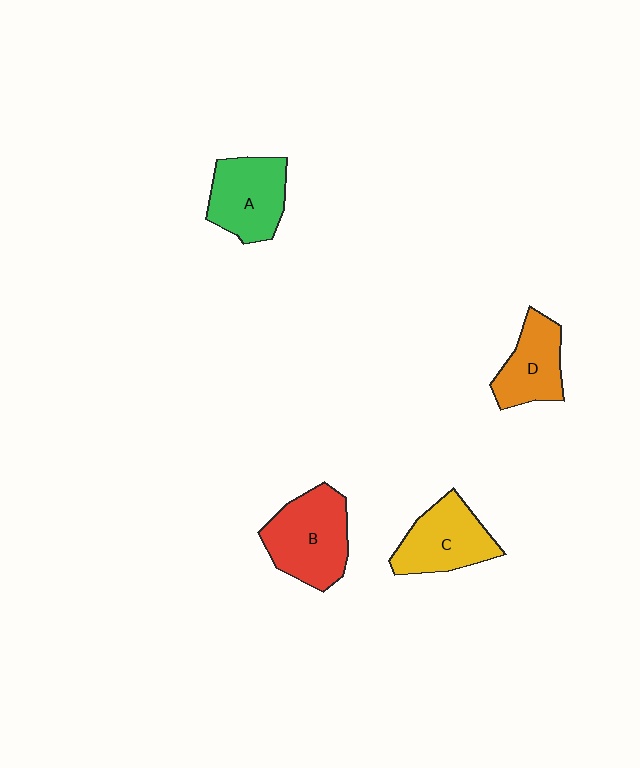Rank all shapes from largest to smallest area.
From largest to smallest: B (red), A (green), C (yellow), D (orange).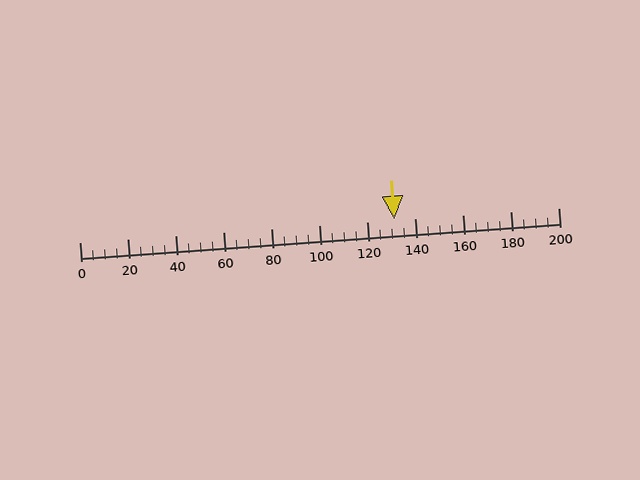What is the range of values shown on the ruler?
The ruler shows values from 0 to 200.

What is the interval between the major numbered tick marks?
The major tick marks are spaced 20 units apart.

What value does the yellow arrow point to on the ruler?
The yellow arrow points to approximately 132.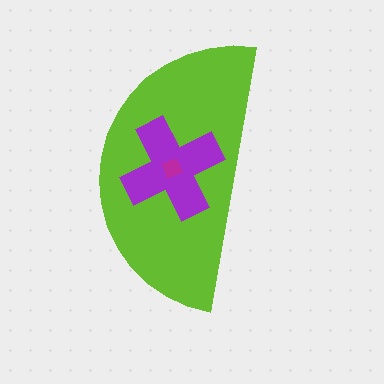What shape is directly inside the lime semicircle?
The purple cross.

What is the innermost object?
The magenta square.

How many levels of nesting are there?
3.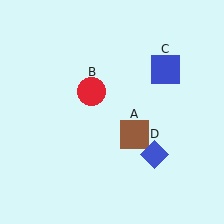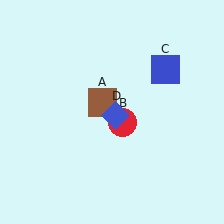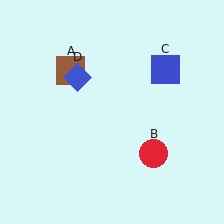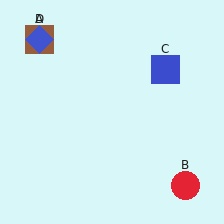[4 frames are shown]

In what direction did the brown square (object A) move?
The brown square (object A) moved up and to the left.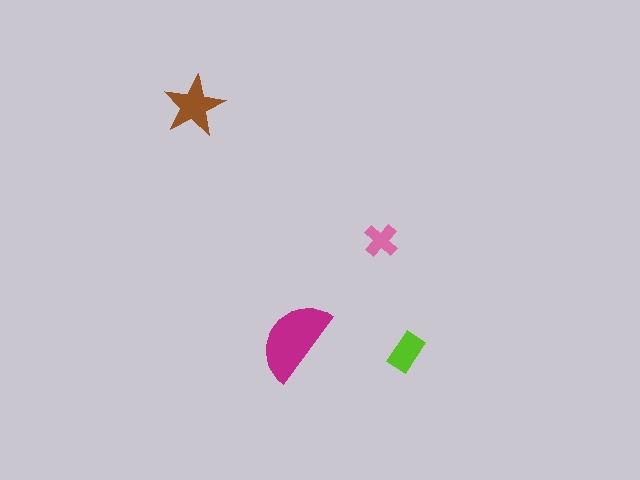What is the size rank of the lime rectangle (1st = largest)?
3rd.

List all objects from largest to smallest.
The magenta semicircle, the brown star, the lime rectangle, the pink cross.